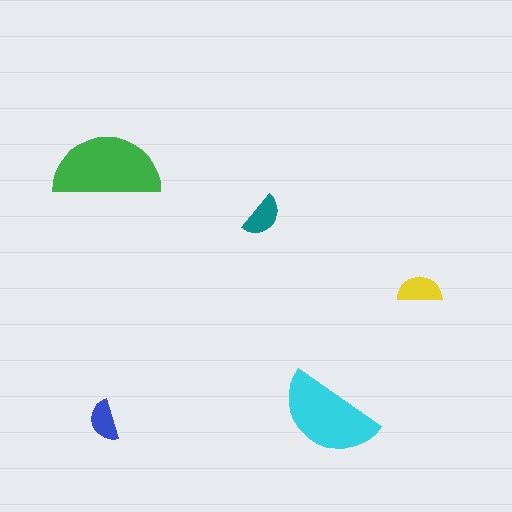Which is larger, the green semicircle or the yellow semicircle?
The green one.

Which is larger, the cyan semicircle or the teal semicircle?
The cyan one.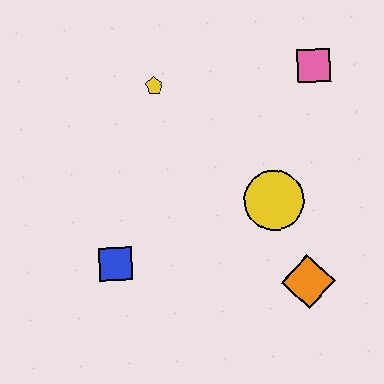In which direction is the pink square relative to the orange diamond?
The pink square is above the orange diamond.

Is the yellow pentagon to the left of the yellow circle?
Yes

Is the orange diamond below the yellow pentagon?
Yes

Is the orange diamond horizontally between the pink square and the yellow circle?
Yes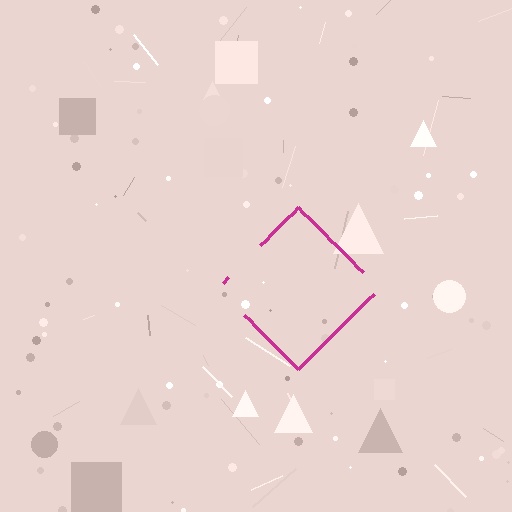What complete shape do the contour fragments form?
The contour fragments form a diamond.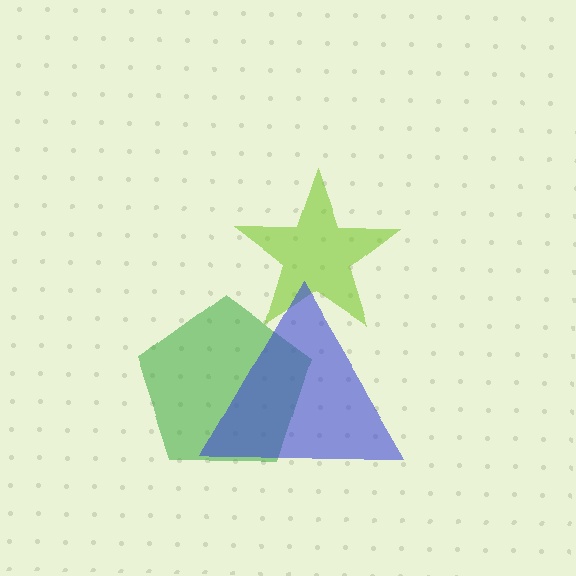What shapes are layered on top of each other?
The layered shapes are: a lime star, a green pentagon, a blue triangle.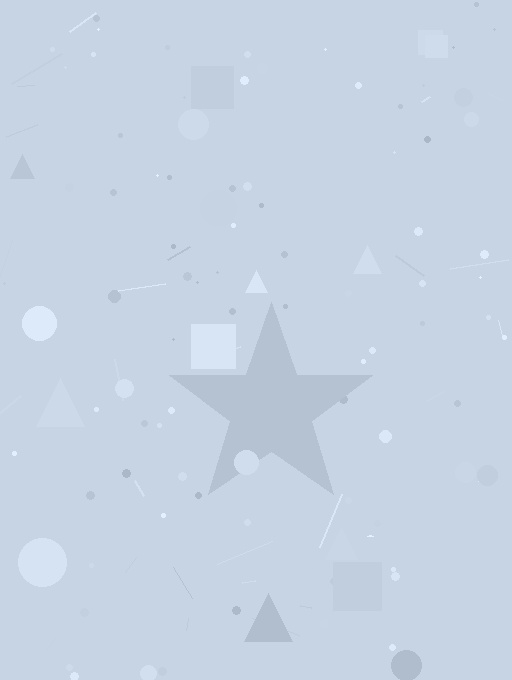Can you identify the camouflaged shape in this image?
The camouflaged shape is a star.